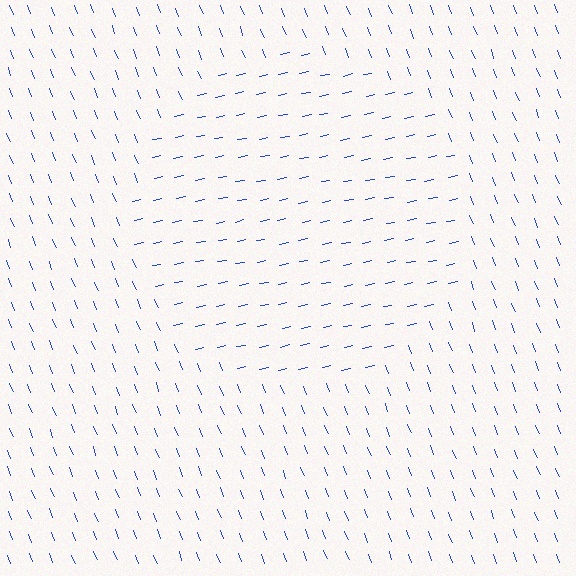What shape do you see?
I see a circle.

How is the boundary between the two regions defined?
The boundary is defined purely by a change in line orientation (approximately 80 degrees difference). All lines are the same color and thickness.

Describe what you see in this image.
The image is filled with small blue line segments. A circle region in the image has lines oriented differently from the surrounding lines, creating a visible texture boundary.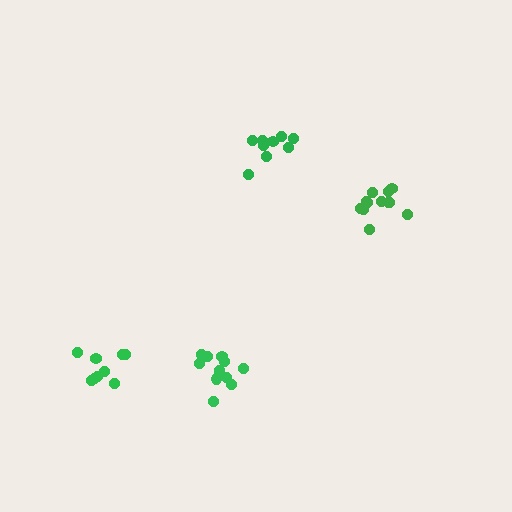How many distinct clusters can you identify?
There are 4 distinct clusters.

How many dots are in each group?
Group 1: 12 dots, Group 2: 11 dots, Group 3: 9 dots, Group 4: 9 dots (41 total).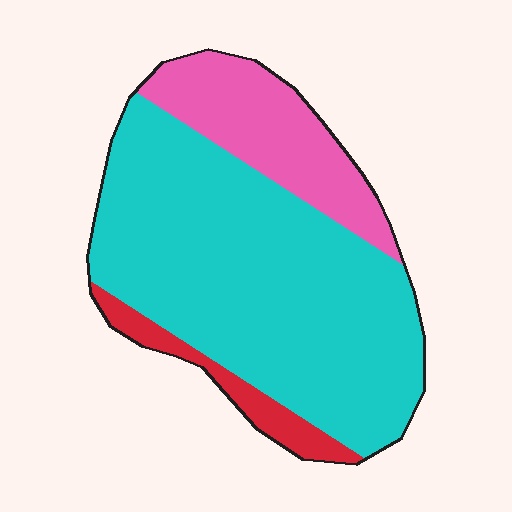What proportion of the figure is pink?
Pink takes up about one fifth (1/5) of the figure.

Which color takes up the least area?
Red, at roughly 10%.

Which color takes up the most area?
Cyan, at roughly 70%.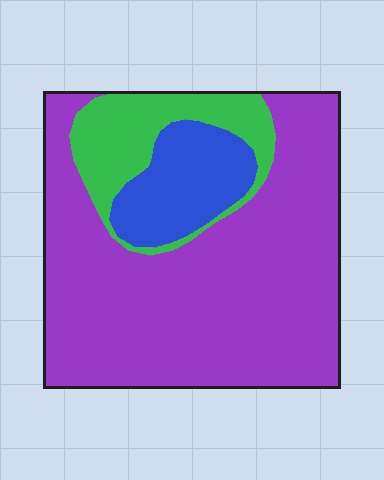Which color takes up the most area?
Purple, at roughly 70%.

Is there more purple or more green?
Purple.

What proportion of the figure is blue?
Blue covers 14% of the figure.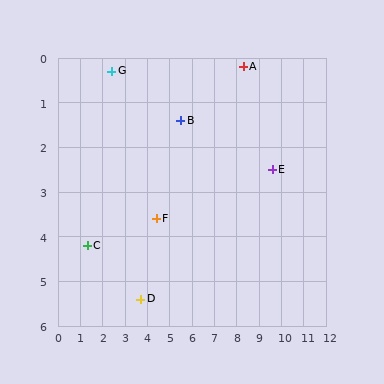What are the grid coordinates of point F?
Point F is at approximately (4.4, 3.6).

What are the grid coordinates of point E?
Point E is at approximately (9.6, 2.5).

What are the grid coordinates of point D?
Point D is at approximately (3.7, 5.4).